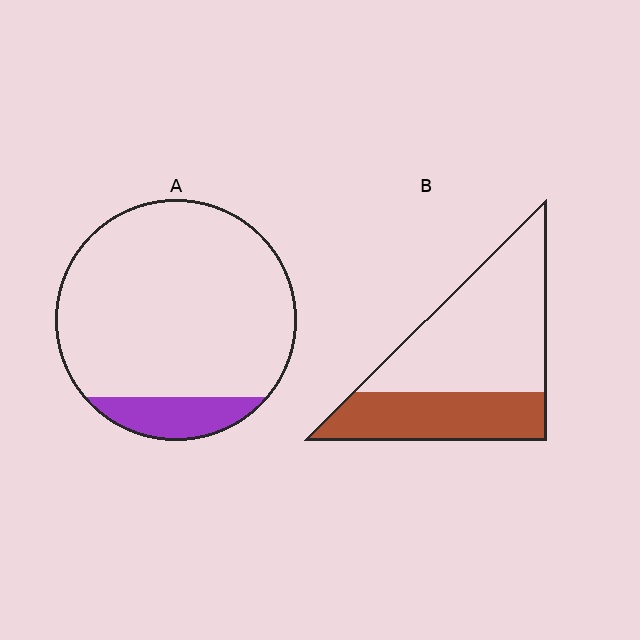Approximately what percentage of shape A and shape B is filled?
A is approximately 10% and B is approximately 35%.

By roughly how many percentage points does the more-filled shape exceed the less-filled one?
By roughly 25 percentage points (B over A).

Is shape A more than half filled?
No.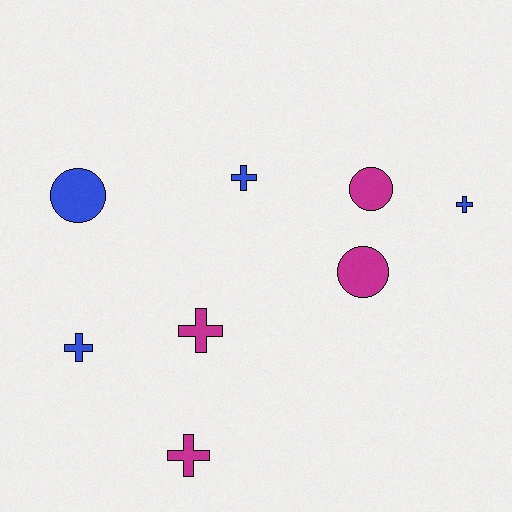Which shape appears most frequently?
Cross, with 5 objects.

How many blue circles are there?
There is 1 blue circle.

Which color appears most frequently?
Blue, with 4 objects.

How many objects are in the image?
There are 8 objects.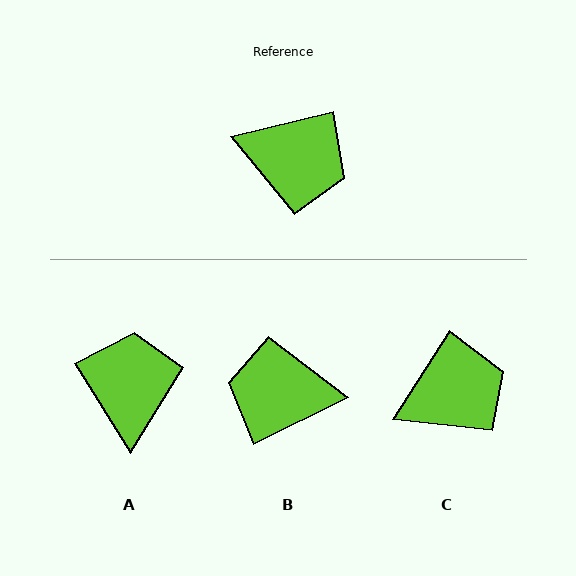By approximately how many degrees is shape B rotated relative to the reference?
Approximately 167 degrees clockwise.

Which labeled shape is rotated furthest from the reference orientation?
B, about 167 degrees away.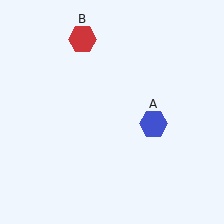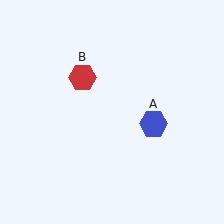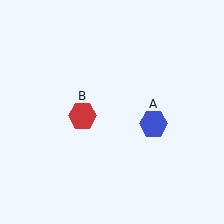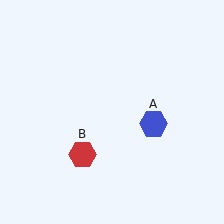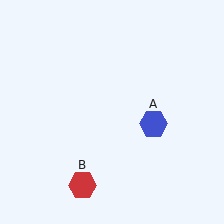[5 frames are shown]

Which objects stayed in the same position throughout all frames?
Blue hexagon (object A) remained stationary.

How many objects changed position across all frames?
1 object changed position: red hexagon (object B).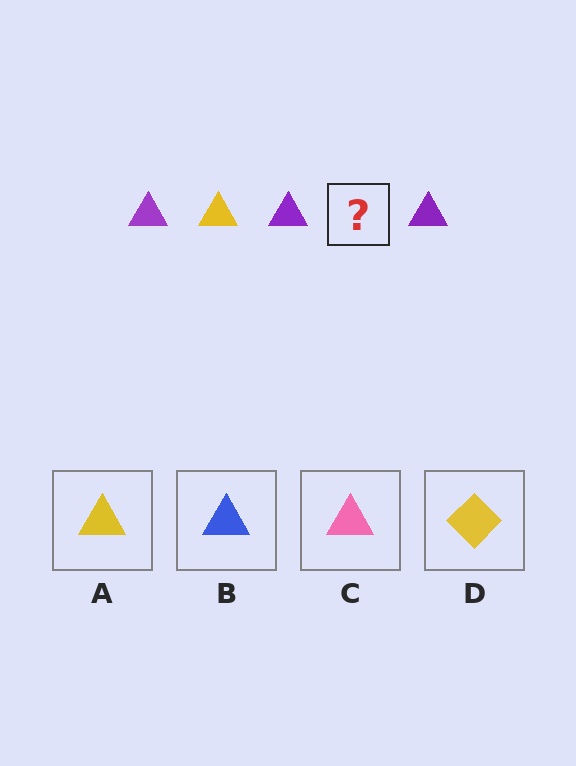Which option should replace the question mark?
Option A.